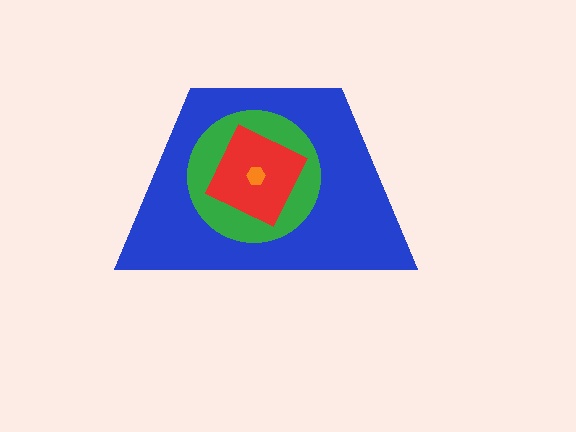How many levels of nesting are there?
4.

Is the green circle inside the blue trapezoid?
Yes.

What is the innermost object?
The orange hexagon.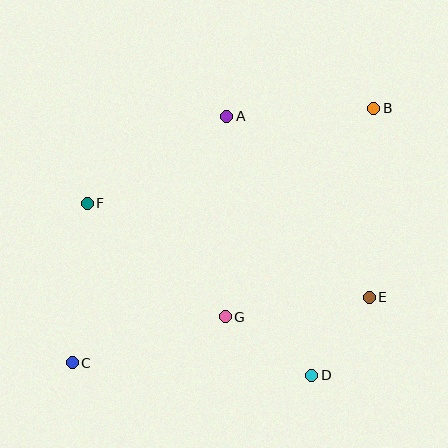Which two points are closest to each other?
Points D and E are closest to each other.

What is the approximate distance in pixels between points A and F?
The distance between A and F is approximately 165 pixels.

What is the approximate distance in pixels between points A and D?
The distance between A and D is approximately 273 pixels.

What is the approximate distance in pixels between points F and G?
The distance between F and G is approximately 178 pixels.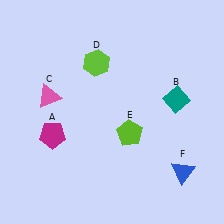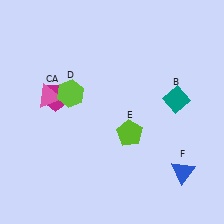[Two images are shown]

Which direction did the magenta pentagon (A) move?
The magenta pentagon (A) moved up.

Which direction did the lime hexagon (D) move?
The lime hexagon (D) moved down.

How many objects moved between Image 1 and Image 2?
2 objects moved between the two images.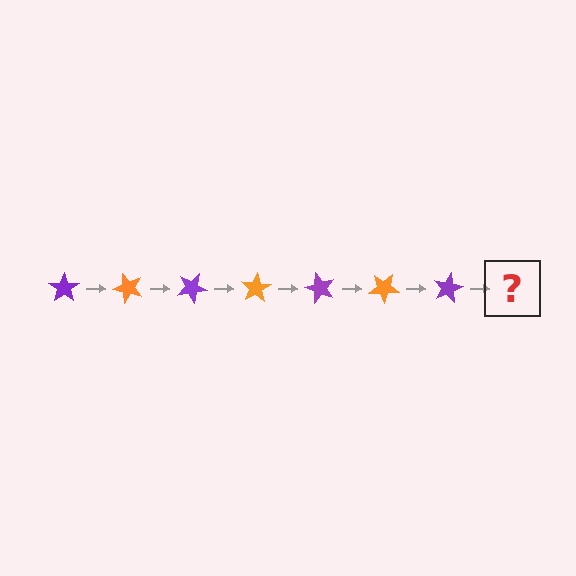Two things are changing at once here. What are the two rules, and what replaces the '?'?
The two rules are that it rotates 50 degrees each step and the color cycles through purple and orange. The '?' should be an orange star, rotated 350 degrees from the start.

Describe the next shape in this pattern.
It should be an orange star, rotated 350 degrees from the start.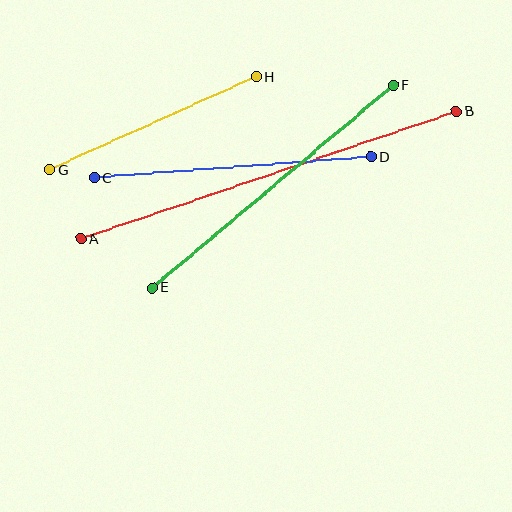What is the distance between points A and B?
The distance is approximately 397 pixels.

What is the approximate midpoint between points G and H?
The midpoint is at approximately (153, 123) pixels.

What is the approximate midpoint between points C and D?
The midpoint is at approximately (233, 167) pixels.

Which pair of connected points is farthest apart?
Points A and B are farthest apart.